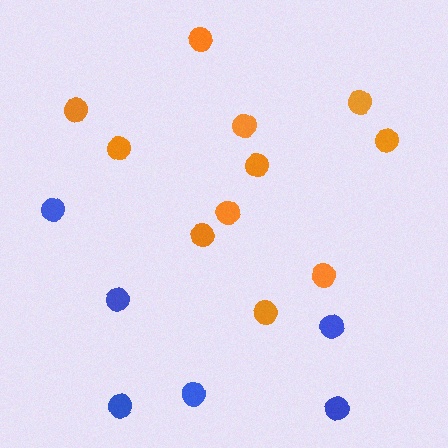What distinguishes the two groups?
There are 2 groups: one group of blue circles (6) and one group of orange circles (11).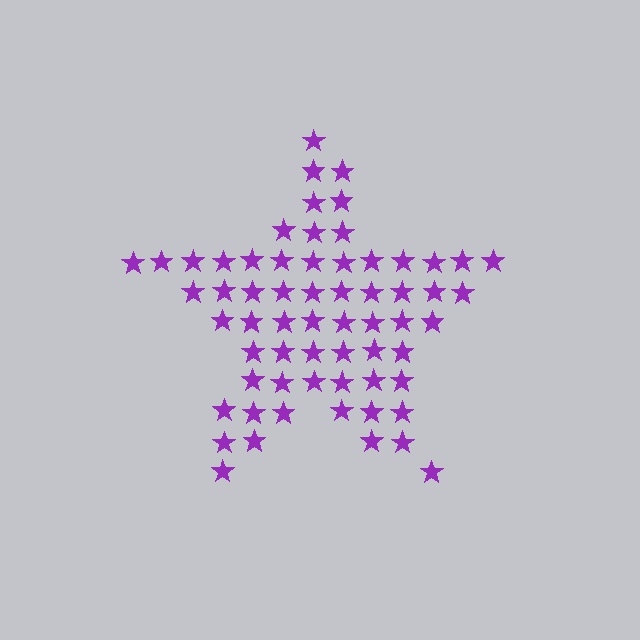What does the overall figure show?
The overall figure shows a star.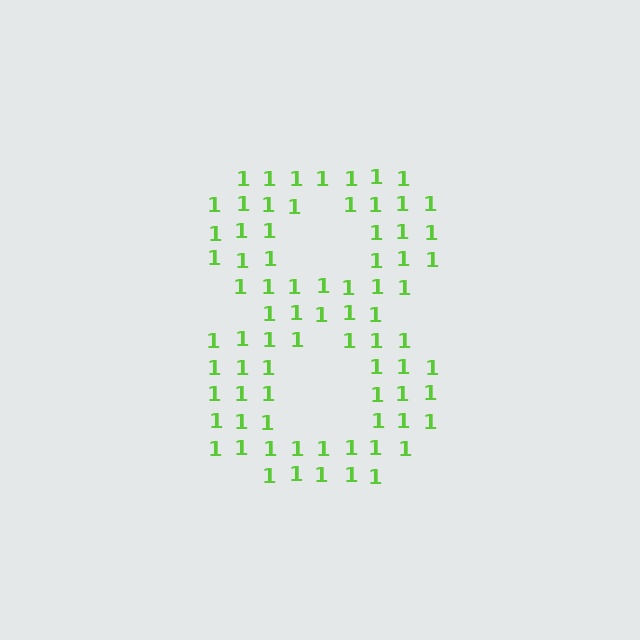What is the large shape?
The large shape is the digit 8.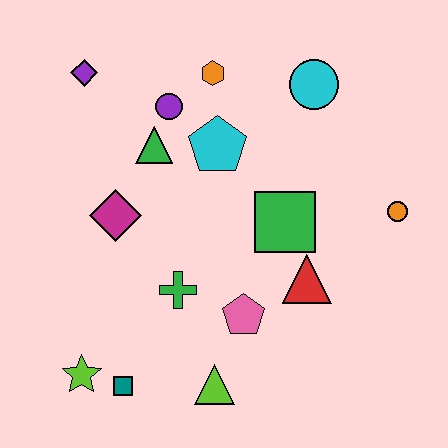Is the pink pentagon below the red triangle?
Yes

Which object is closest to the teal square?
The lime star is closest to the teal square.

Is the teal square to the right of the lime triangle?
No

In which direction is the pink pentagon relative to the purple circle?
The pink pentagon is below the purple circle.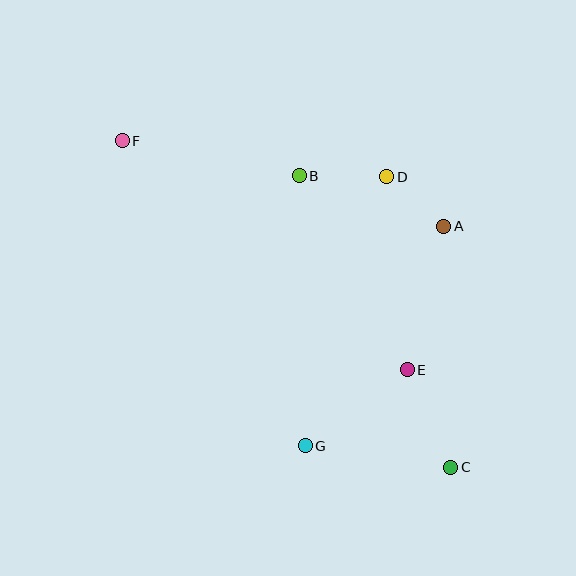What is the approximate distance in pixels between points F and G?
The distance between F and G is approximately 356 pixels.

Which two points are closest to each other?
Points A and D are closest to each other.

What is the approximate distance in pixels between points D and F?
The distance between D and F is approximately 267 pixels.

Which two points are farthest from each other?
Points C and F are farthest from each other.